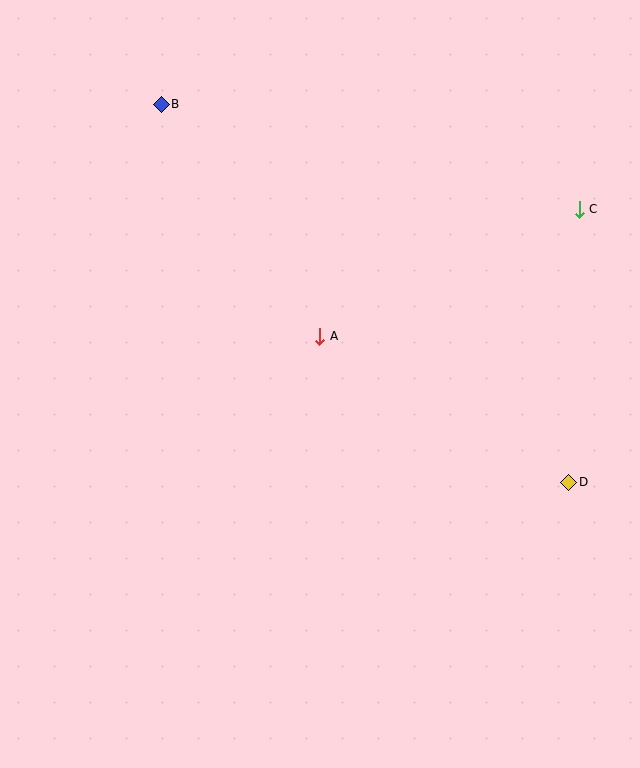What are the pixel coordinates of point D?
Point D is at (569, 482).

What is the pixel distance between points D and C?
The distance between D and C is 273 pixels.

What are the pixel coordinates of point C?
Point C is at (579, 209).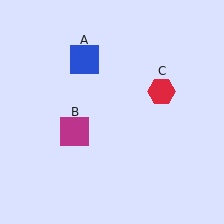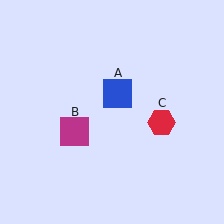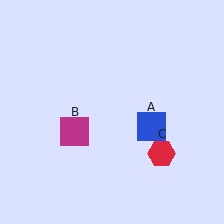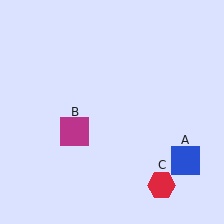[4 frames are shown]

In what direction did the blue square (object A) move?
The blue square (object A) moved down and to the right.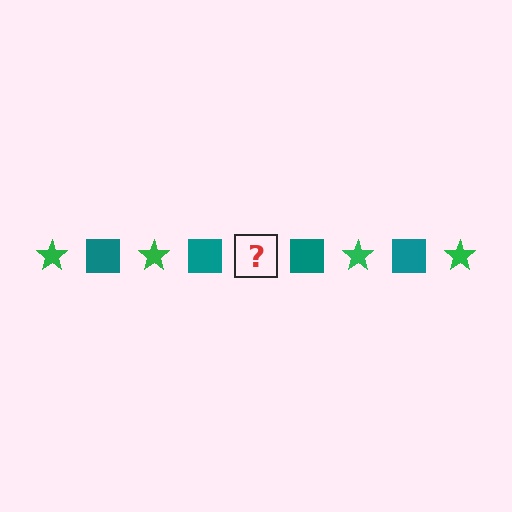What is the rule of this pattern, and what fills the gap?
The rule is that the pattern alternates between green star and teal square. The gap should be filled with a green star.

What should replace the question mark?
The question mark should be replaced with a green star.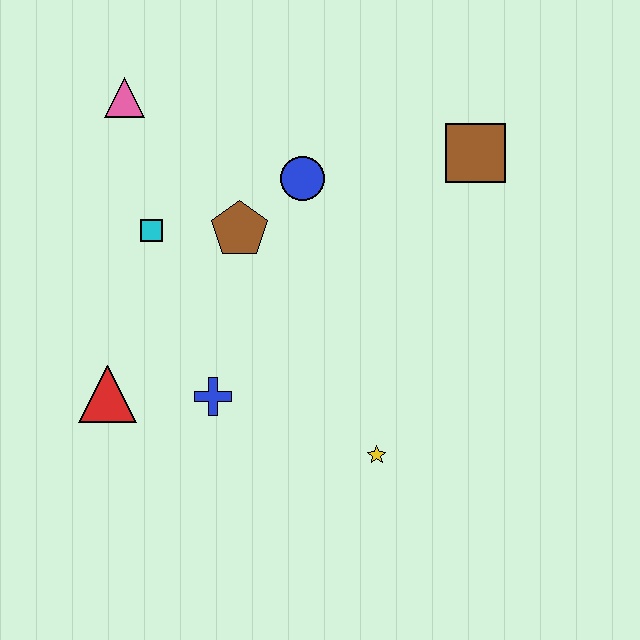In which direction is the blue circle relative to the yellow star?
The blue circle is above the yellow star.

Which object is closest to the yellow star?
The blue cross is closest to the yellow star.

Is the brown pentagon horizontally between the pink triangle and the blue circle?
Yes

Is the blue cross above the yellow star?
Yes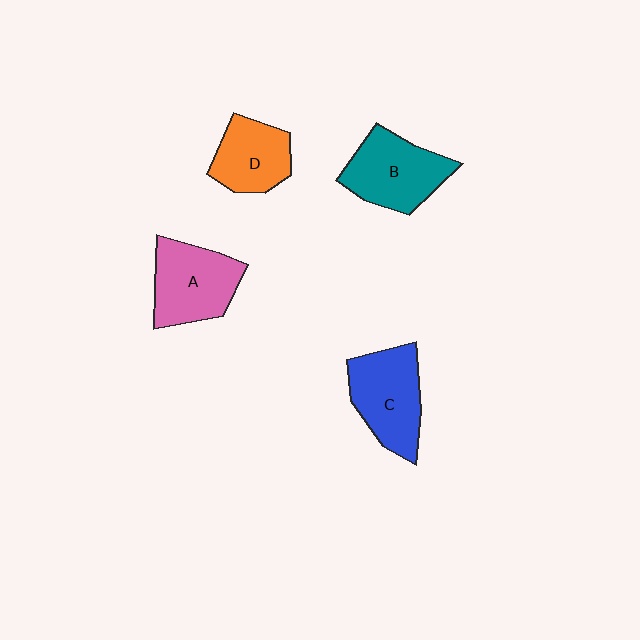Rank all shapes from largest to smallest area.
From largest to smallest: C (blue), B (teal), A (pink), D (orange).